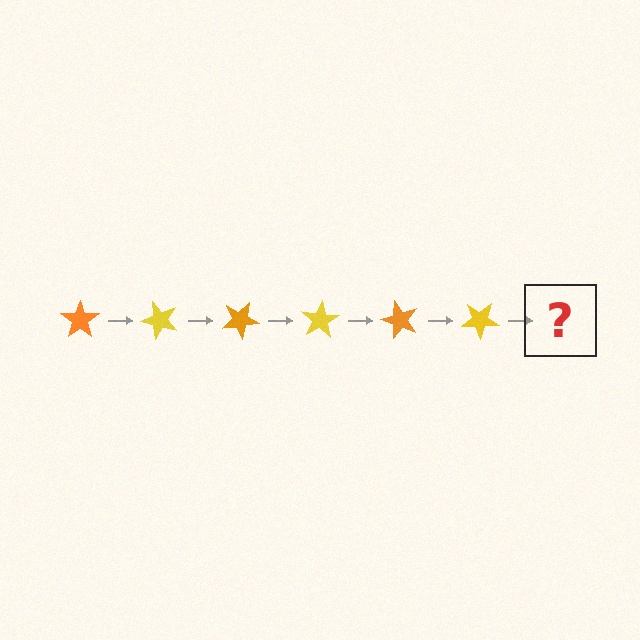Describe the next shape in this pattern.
It should be an orange star, rotated 300 degrees from the start.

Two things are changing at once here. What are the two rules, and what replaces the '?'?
The two rules are that it rotates 50 degrees each step and the color cycles through orange and yellow. The '?' should be an orange star, rotated 300 degrees from the start.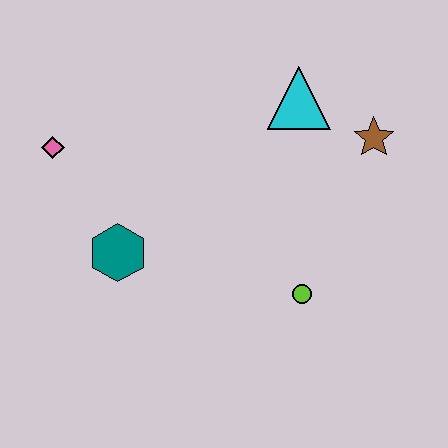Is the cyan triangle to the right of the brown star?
No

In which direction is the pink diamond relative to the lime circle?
The pink diamond is to the left of the lime circle.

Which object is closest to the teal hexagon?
The pink diamond is closest to the teal hexagon.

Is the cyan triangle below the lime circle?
No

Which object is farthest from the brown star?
The pink diamond is farthest from the brown star.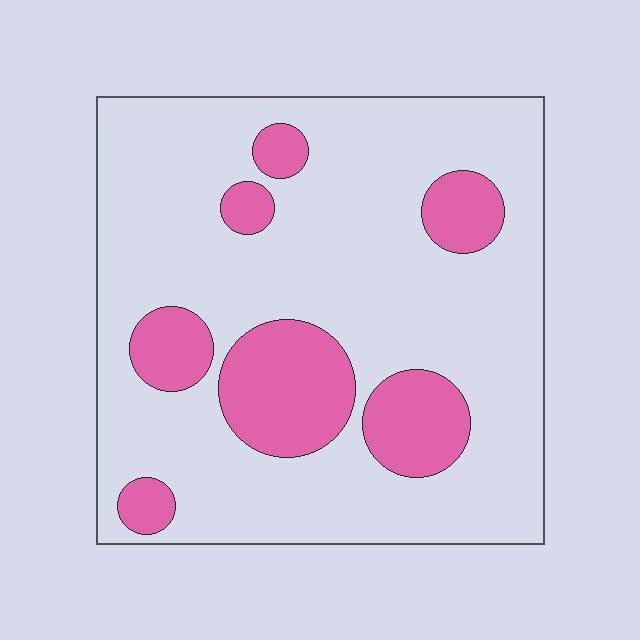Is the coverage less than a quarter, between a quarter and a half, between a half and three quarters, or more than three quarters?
Less than a quarter.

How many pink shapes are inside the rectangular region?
7.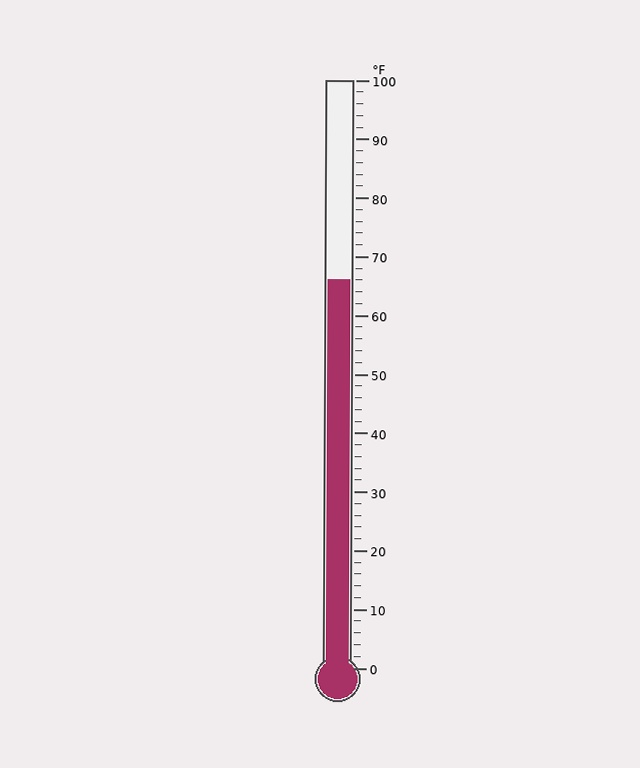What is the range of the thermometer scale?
The thermometer scale ranges from 0°F to 100°F.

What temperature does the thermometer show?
The thermometer shows approximately 66°F.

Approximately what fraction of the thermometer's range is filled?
The thermometer is filled to approximately 65% of its range.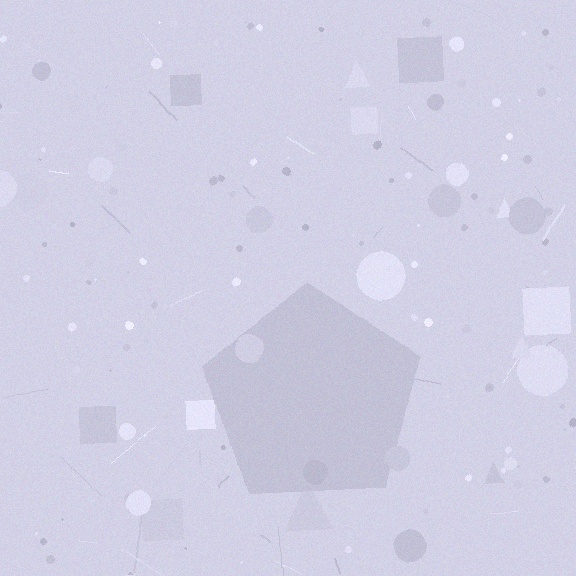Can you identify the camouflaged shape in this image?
The camouflaged shape is a pentagon.